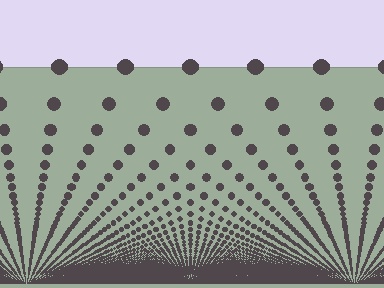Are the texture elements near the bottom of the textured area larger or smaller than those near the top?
Smaller. The gradient is inverted — elements near the bottom are smaller and denser.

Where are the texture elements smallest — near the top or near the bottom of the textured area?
Near the bottom.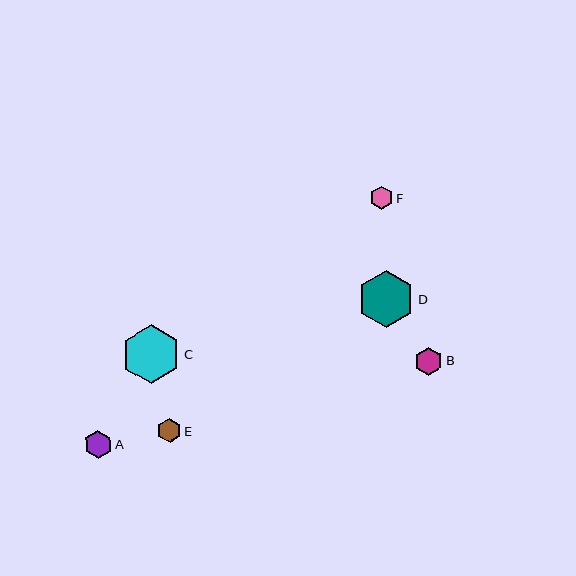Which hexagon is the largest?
Hexagon C is the largest with a size of approximately 60 pixels.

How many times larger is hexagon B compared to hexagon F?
Hexagon B is approximately 1.2 times the size of hexagon F.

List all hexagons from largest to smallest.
From largest to smallest: C, D, B, A, E, F.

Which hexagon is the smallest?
Hexagon F is the smallest with a size of approximately 23 pixels.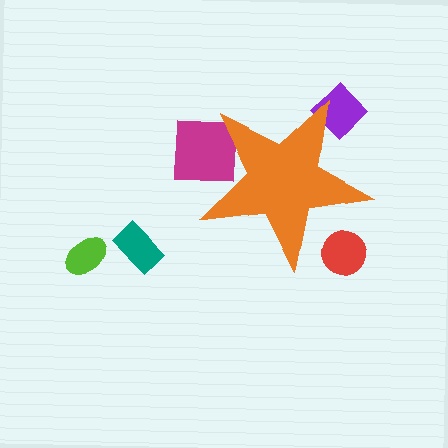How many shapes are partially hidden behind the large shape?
3 shapes are partially hidden.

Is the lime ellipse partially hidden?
No, the lime ellipse is fully visible.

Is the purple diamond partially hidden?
Yes, the purple diamond is partially hidden behind the orange star.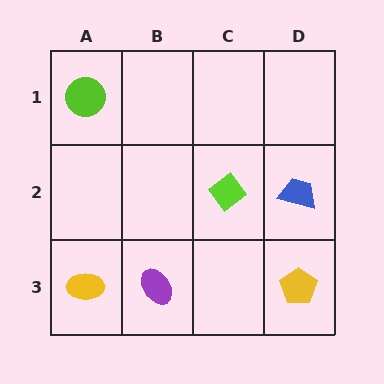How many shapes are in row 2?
2 shapes.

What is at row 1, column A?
A lime circle.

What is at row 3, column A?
A yellow ellipse.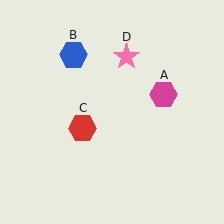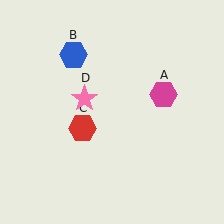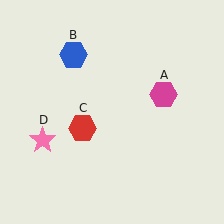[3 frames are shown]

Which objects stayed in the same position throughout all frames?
Magenta hexagon (object A) and blue hexagon (object B) and red hexagon (object C) remained stationary.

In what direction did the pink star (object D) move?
The pink star (object D) moved down and to the left.